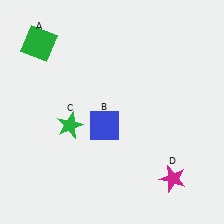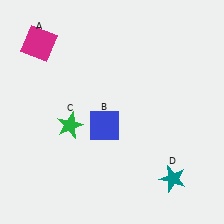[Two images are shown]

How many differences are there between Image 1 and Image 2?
There are 2 differences between the two images.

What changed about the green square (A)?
In Image 1, A is green. In Image 2, it changed to magenta.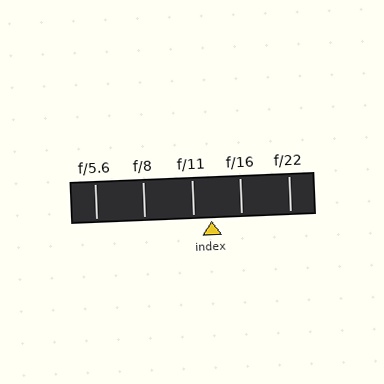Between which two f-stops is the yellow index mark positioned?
The index mark is between f/11 and f/16.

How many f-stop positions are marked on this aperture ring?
There are 5 f-stop positions marked.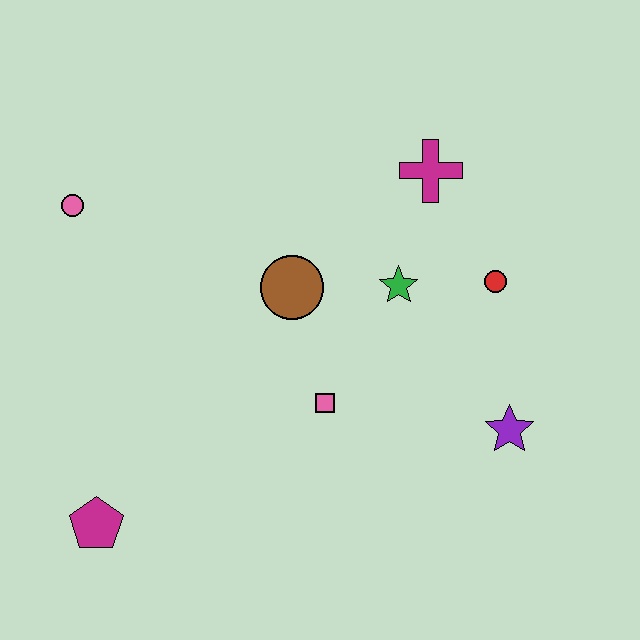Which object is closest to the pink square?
The brown circle is closest to the pink square.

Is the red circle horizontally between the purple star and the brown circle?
Yes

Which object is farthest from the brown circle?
The magenta pentagon is farthest from the brown circle.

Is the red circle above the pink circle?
No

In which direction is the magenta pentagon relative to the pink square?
The magenta pentagon is to the left of the pink square.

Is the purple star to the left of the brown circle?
No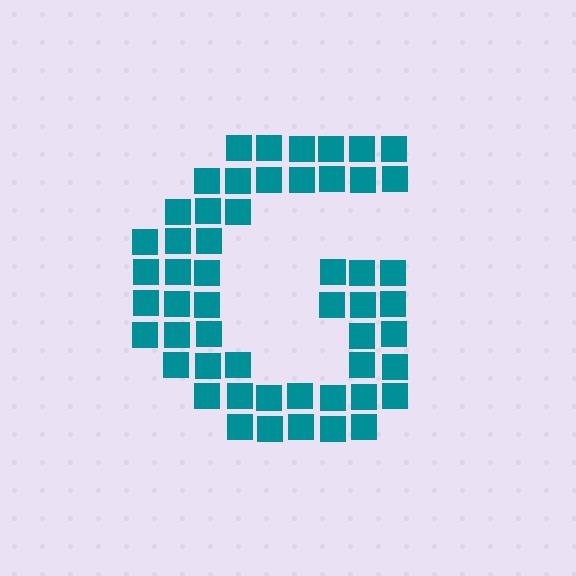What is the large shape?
The large shape is the letter G.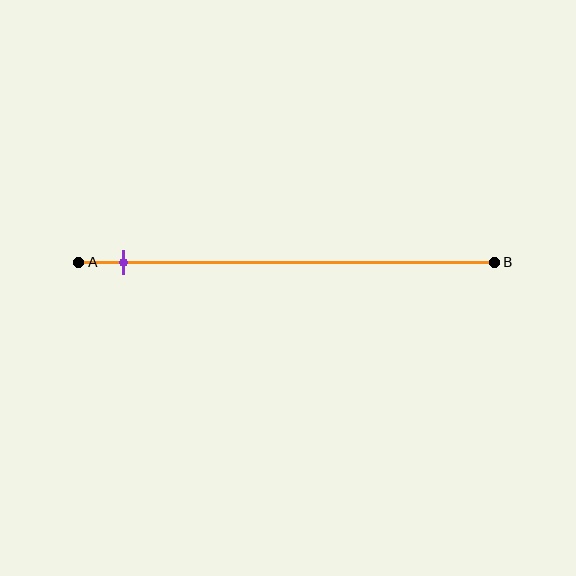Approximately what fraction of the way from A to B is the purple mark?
The purple mark is approximately 10% of the way from A to B.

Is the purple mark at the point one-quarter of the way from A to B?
No, the mark is at about 10% from A, not at the 25% one-quarter point.